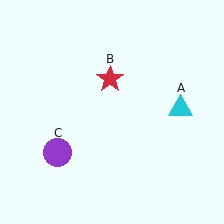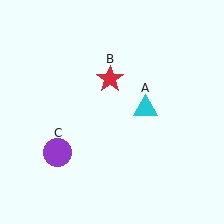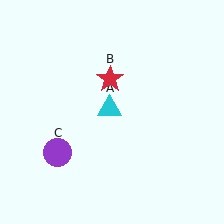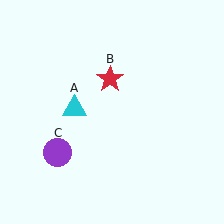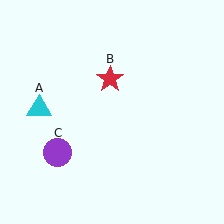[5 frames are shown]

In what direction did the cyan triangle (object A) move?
The cyan triangle (object A) moved left.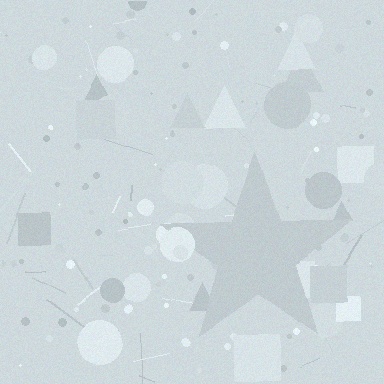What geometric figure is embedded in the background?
A star is embedded in the background.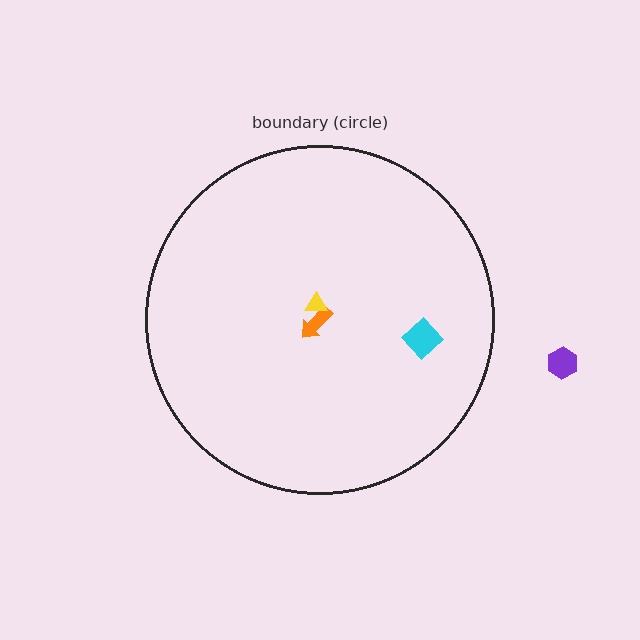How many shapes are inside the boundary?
3 inside, 1 outside.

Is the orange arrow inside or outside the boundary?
Inside.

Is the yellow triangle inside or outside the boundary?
Inside.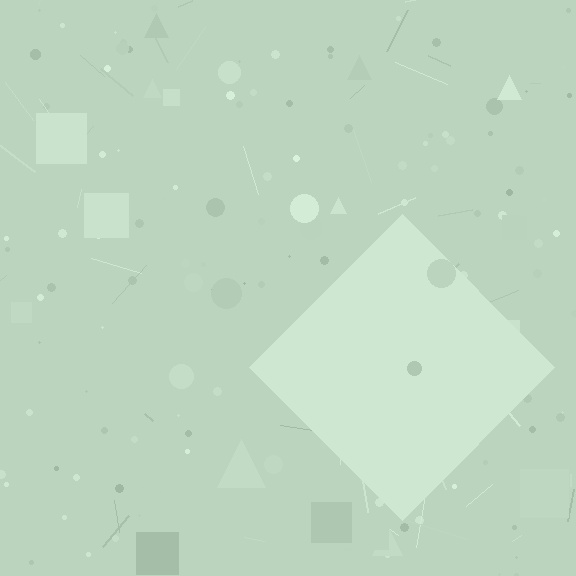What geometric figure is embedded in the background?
A diamond is embedded in the background.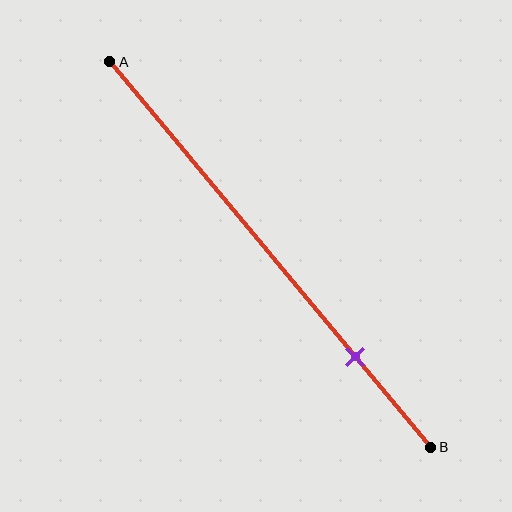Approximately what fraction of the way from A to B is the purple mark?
The purple mark is approximately 75% of the way from A to B.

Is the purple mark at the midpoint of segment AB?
No, the mark is at about 75% from A, not at the 50% midpoint.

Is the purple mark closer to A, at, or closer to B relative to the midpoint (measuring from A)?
The purple mark is closer to point B than the midpoint of segment AB.